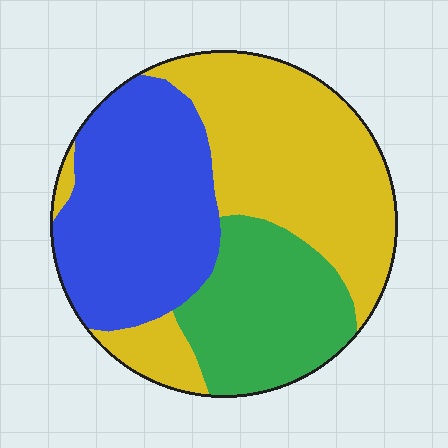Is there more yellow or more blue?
Yellow.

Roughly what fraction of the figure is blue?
Blue takes up about one third (1/3) of the figure.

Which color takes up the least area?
Green, at roughly 25%.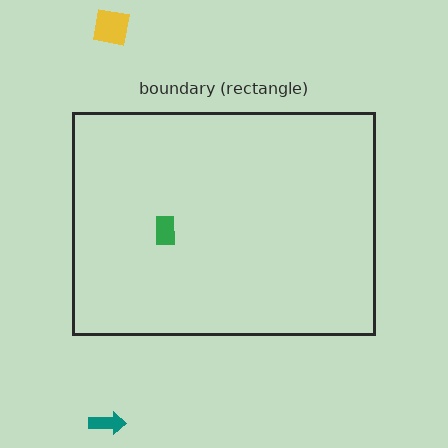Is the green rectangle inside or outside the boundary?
Inside.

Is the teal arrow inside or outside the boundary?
Outside.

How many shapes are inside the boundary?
1 inside, 2 outside.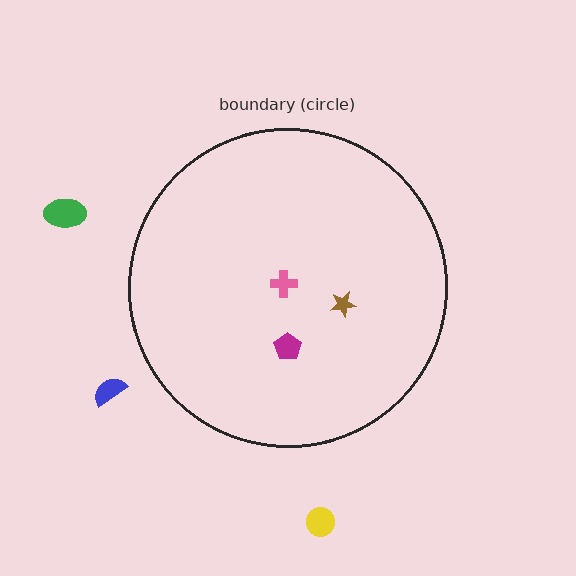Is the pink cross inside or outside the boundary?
Inside.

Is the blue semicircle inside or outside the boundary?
Outside.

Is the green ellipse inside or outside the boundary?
Outside.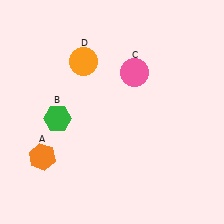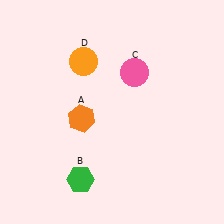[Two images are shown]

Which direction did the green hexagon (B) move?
The green hexagon (B) moved down.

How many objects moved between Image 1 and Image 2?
2 objects moved between the two images.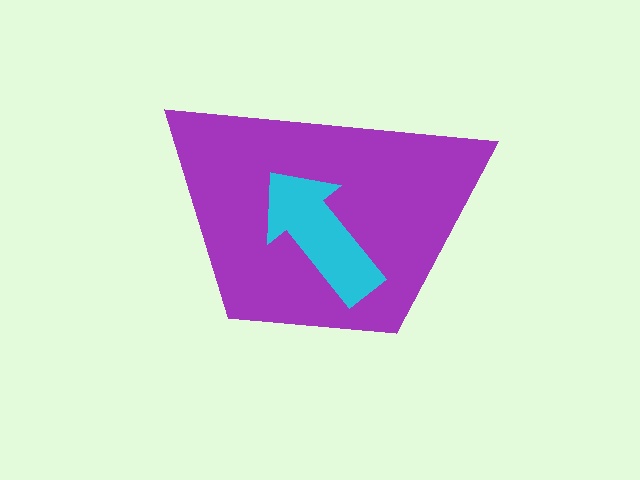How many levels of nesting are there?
2.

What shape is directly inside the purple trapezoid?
The cyan arrow.